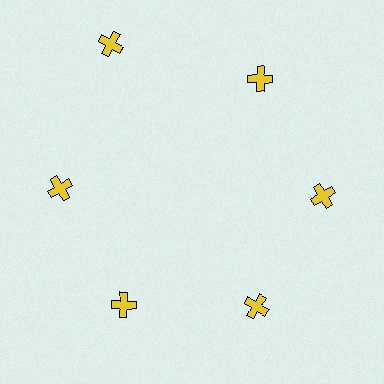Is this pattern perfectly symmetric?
No. The 6 yellow crosses are arranged in a ring, but one element near the 11 o'clock position is pushed outward from the center, breaking the 6-fold rotational symmetry.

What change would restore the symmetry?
The symmetry would be restored by moving it inward, back onto the ring so that all 6 crosses sit at equal angles and equal distance from the center.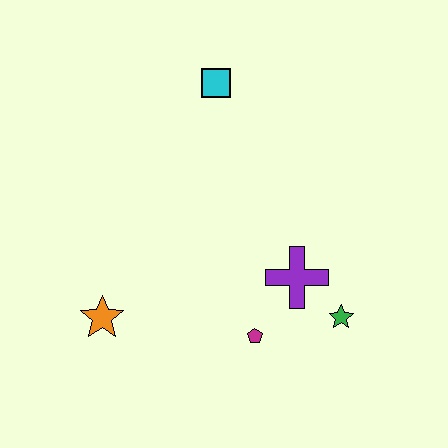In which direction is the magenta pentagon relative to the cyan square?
The magenta pentagon is below the cyan square.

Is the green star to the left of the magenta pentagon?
No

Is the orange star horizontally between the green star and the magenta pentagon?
No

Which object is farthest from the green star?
The cyan square is farthest from the green star.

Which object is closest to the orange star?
The magenta pentagon is closest to the orange star.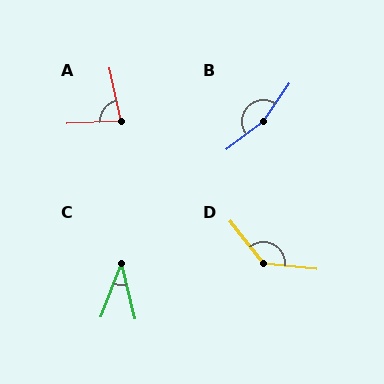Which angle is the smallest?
C, at approximately 35 degrees.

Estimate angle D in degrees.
Approximately 134 degrees.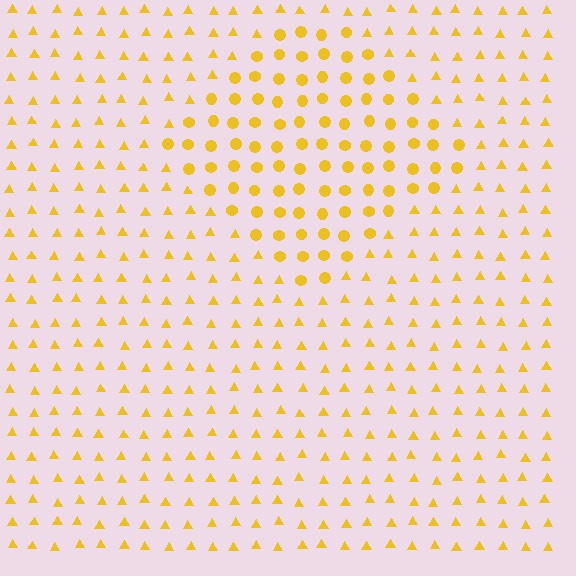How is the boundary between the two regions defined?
The boundary is defined by a change in element shape: circles inside vs. triangles outside. All elements share the same color and spacing.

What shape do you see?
I see a diamond.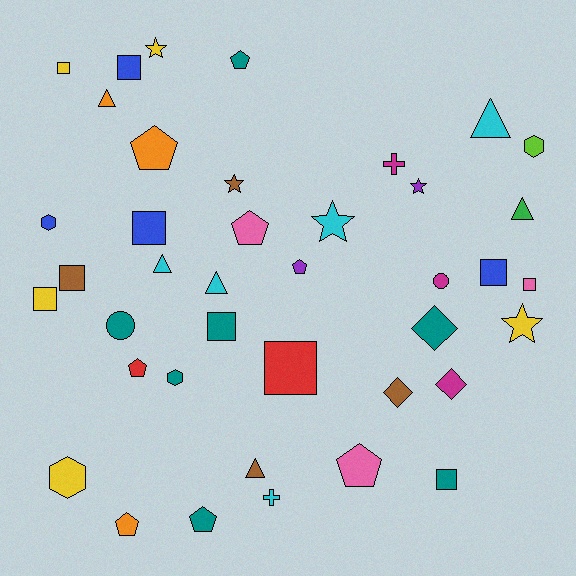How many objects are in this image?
There are 40 objects.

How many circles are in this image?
There are 2 circles.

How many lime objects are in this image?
There is 1 lime object.